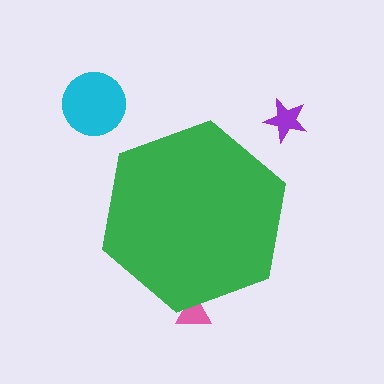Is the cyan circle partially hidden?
No, the cyan circle is fully visible.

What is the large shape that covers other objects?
A green hexagon.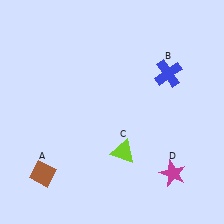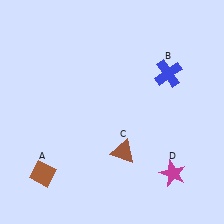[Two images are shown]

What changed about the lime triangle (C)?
In Image 1, C is lime. In Image 2, it changed to brown.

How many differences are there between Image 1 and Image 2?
There is 1 difference between the two images.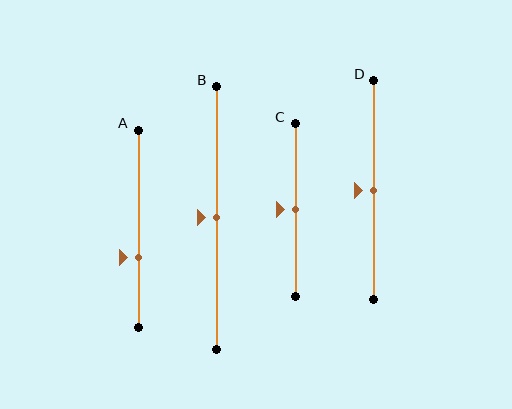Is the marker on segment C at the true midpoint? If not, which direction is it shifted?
Yes, the marker on segment C is at the true midpoint.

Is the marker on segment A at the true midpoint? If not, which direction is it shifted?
No, the marker on segment A is shifted downward by about 14% of the segment length.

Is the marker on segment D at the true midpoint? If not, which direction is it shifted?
Yes, the marker on segment D is at the true midpoint.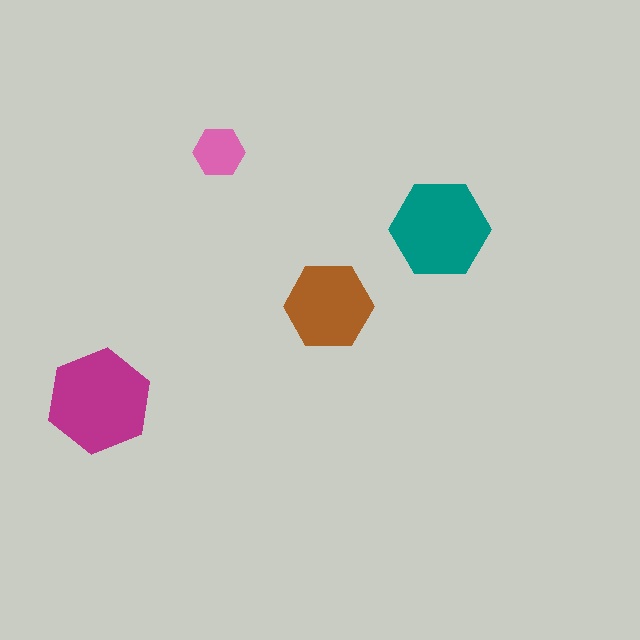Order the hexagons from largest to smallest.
the magenta one, the teal one, the brown one, the pink one.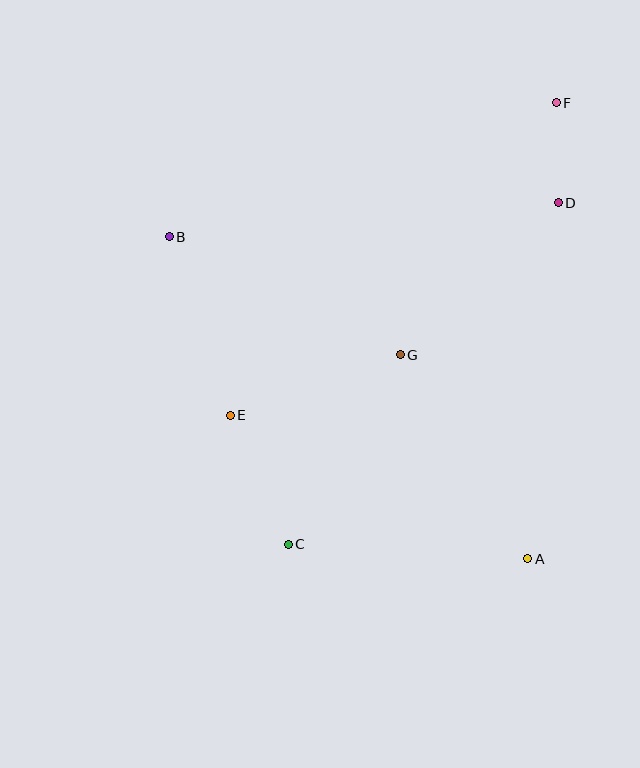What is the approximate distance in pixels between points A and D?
The distance between A and D is approximately 358 pixels.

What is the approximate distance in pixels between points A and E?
The distance between A and E is approximately 330 pixels.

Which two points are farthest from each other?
Points C and F are farthest from each other.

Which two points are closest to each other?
Points D and F are closest to each other.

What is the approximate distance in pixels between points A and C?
The distance between A and C is approximately 240 pixels.